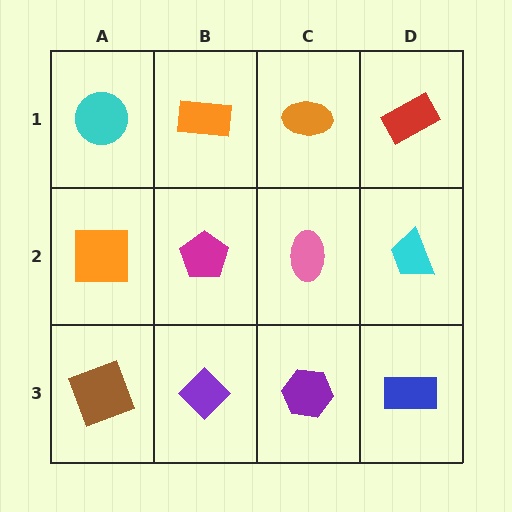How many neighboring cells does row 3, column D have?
2.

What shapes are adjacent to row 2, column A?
A cyan circle (row 1, column A), a brown square (row 3, column A), a magenta pentagon (row 2, column B).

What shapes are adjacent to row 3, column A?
An orange square (row 2, column A), a purple diamond (row 3, column B).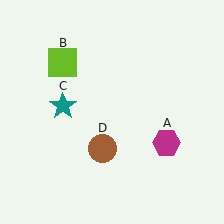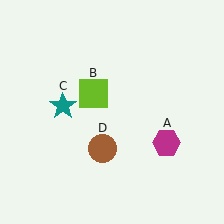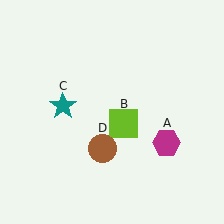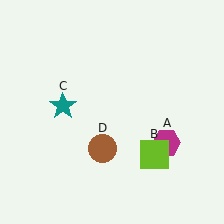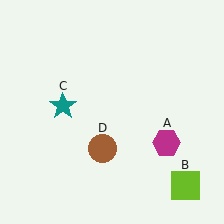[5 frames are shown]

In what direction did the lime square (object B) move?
The lime square (object B) moved down and to the right.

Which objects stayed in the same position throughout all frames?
Magenta hexagon (object A) and teal star (object C) and brown circle (object D) remained stationary.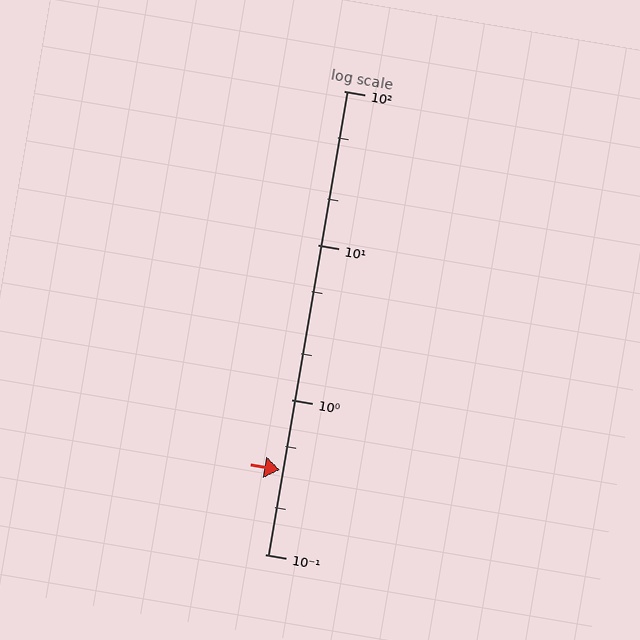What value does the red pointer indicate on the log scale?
The pointer indicates approximately 0.35.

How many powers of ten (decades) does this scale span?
The scale spans 3 decades, from 0.1 to 100.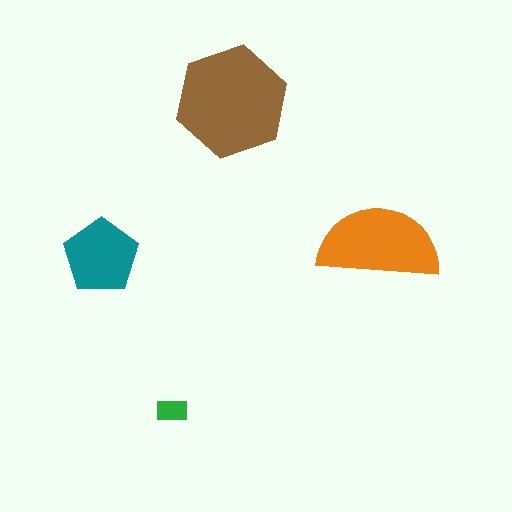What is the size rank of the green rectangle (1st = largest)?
4th.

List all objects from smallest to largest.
The green rectangle, the teal pentagon, the orange semicircle, the brown hexagon.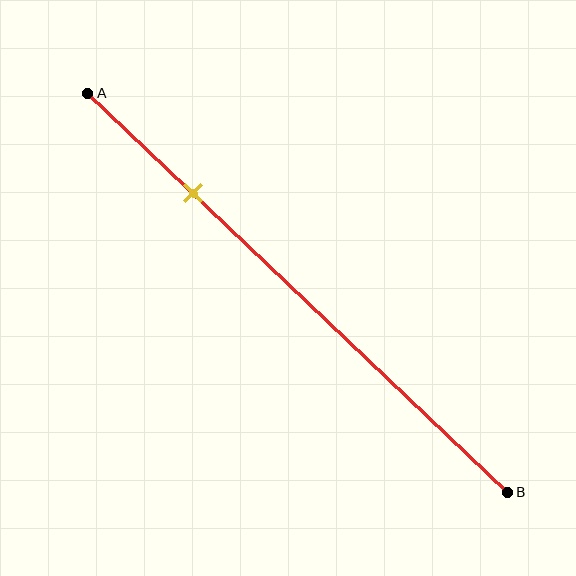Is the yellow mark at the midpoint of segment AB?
No, the mark is at about 25% from A, not at the 50% midpoint.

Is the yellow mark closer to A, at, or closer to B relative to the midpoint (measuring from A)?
The yellow mark is closer to point A than the midpoint of segment AB.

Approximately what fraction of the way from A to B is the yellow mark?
The yellow mark is approximately 25% of the way from A to B.